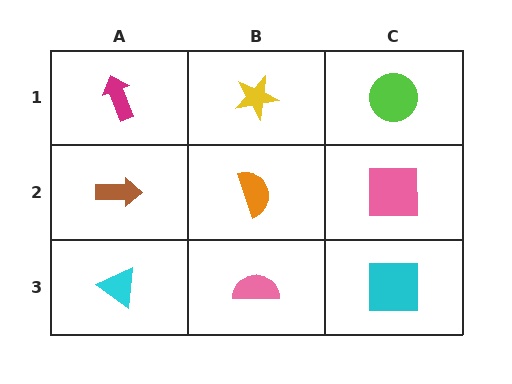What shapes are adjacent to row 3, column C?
A pink square (row 2, column C), a pink semicircle (row 3, column B).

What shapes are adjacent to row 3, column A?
A brown arrow (row 2, column A), a pink semicircle (row 3, column B).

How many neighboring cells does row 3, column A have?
2.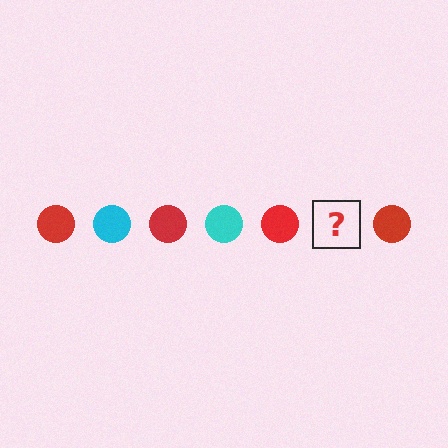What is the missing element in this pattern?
The missing element is a cyan circle.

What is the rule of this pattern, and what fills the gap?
The rule is that the pattern cycles through red, cyan circles. The gap should be filled with a cyan circle.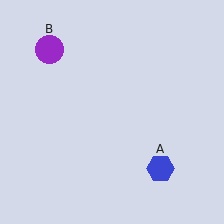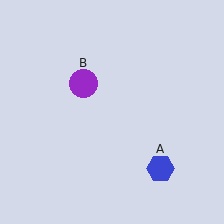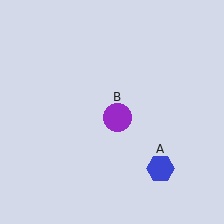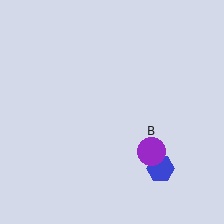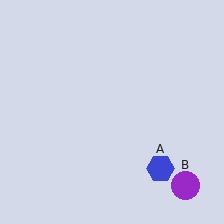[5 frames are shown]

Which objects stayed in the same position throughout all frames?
Blue hexagon (object A) remained stationary.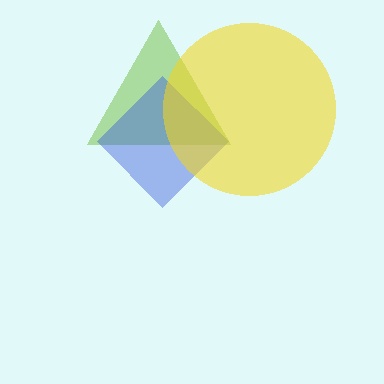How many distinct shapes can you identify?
There are 3 distinct shapes: a lime triangle, a blue diamond, a yellow circle.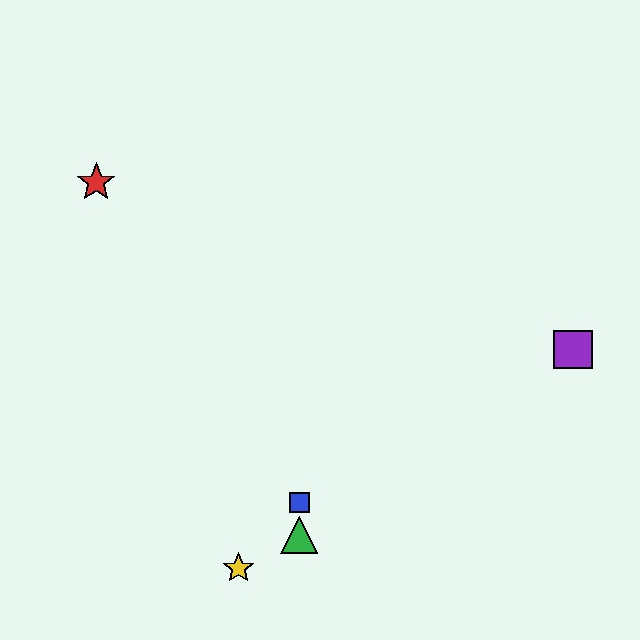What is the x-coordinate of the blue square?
The blue square is at x≈299.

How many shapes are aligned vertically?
2 shapes (the blue square, the green triangle) are aligned vertically.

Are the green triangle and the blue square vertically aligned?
Yes, both are at x≈299.